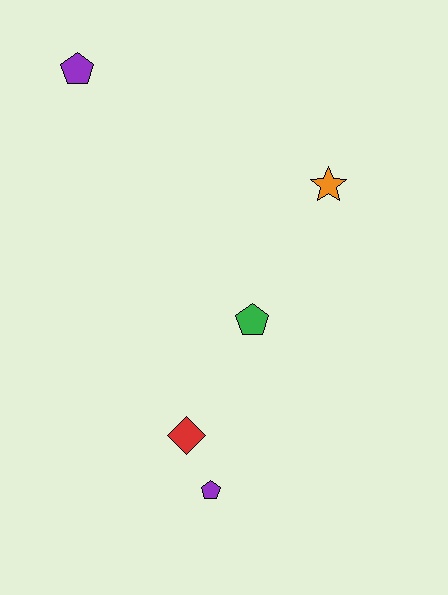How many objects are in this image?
There are 5 objects.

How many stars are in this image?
There is 1 star.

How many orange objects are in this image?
There is 1 orange object.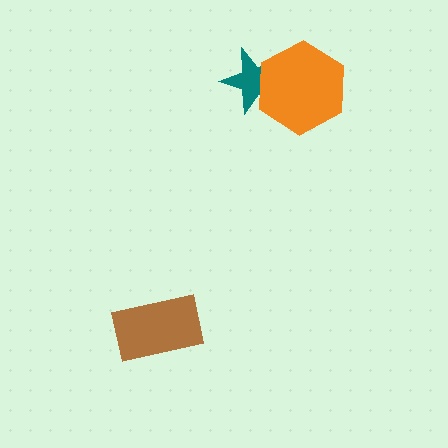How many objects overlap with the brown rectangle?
0 objects overlap with the brown rectangle.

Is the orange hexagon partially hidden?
No, no other shape covers it.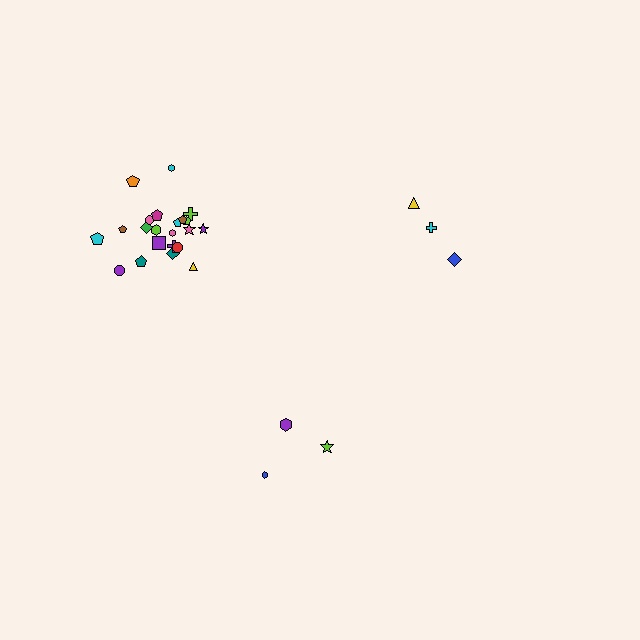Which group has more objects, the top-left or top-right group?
The top-left group.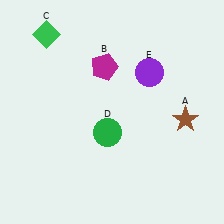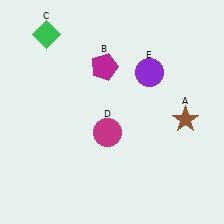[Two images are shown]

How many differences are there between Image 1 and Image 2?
There is 1 difference between the two images.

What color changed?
The circle (D) changed from green in Image 1 to magenta in Image 2.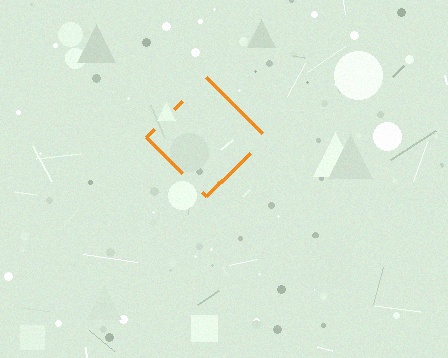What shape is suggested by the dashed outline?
The dashed outline suggests a diamond.